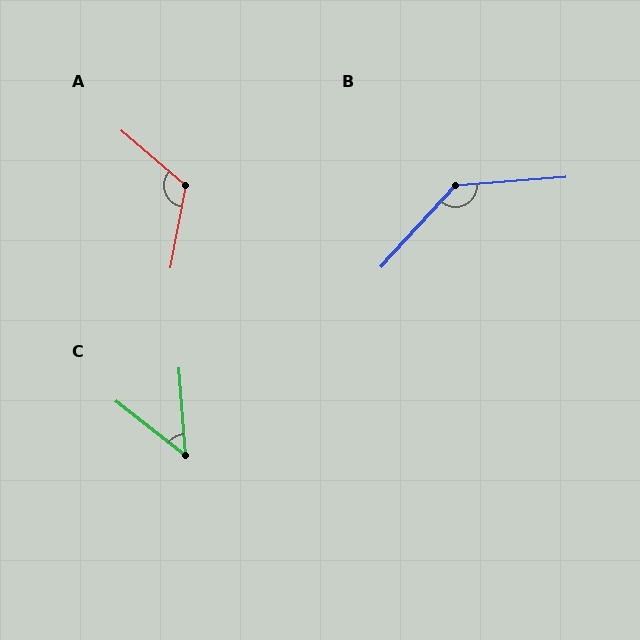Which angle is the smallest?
C, at approximately 48 degrees.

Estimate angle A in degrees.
Approximately 120 degrees.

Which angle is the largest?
B, at approximately 137 degrees.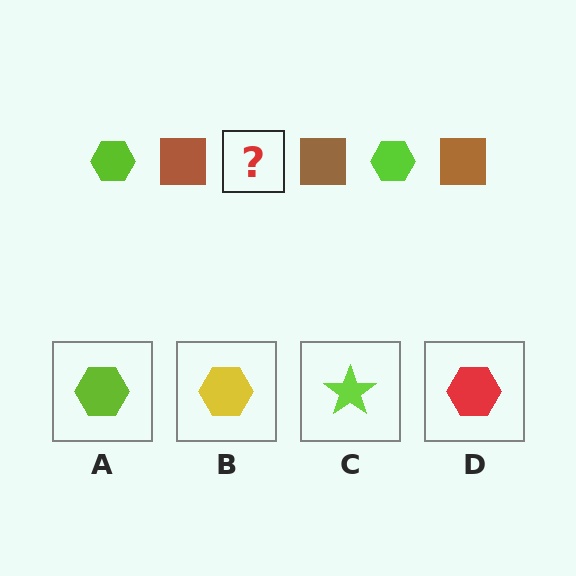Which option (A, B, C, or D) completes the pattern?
A.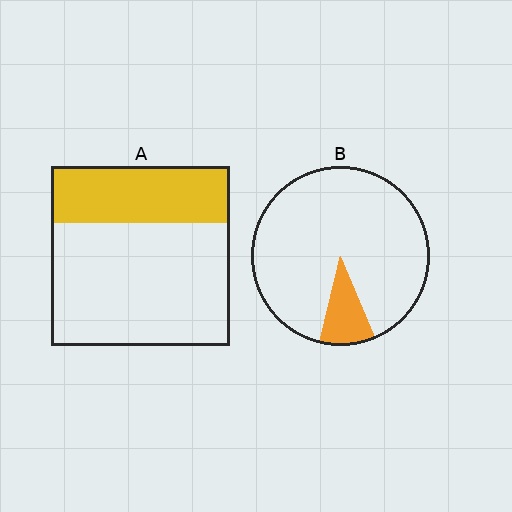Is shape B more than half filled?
No.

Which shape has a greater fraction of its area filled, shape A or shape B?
Shape A.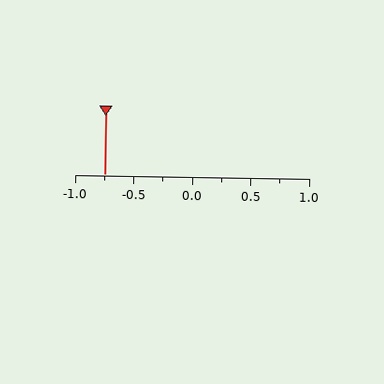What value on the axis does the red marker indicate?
The marker indicates approximately -0.75.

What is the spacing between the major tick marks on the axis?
The major ticks are spaced 0.5 apart.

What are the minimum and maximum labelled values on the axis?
The axis runs from -1.0 to 1.0.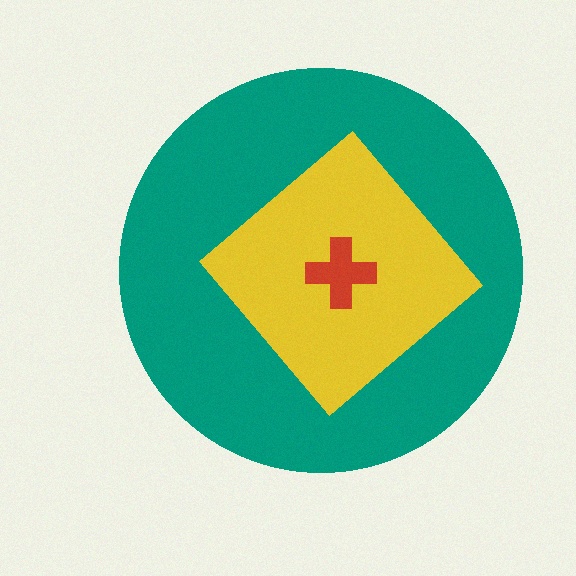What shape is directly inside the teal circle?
The yellow diamond.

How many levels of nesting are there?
3.